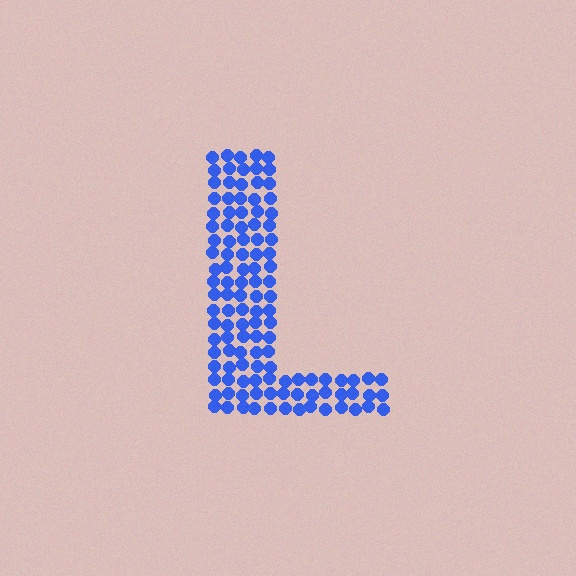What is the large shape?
The large shape is the letter L.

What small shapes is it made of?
It is made of small circles.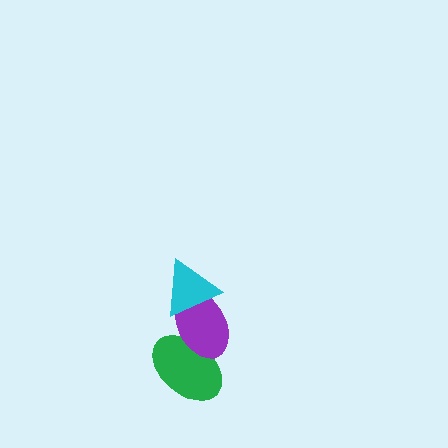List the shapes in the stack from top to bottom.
From top to bottom: the cyan triangle, the purple ellipse, the green ellipse.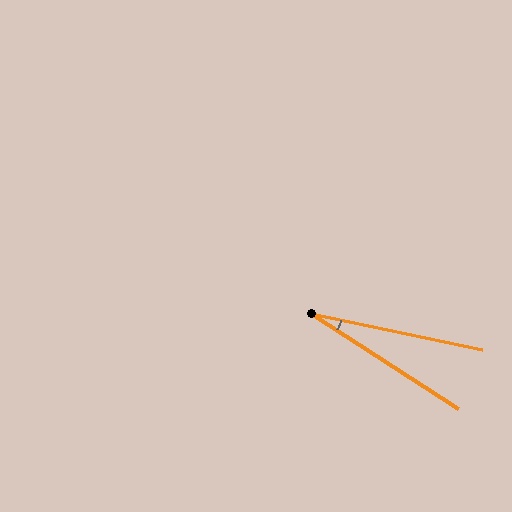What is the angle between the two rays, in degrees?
Approximately 21 degrees.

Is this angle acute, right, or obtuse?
It is acute.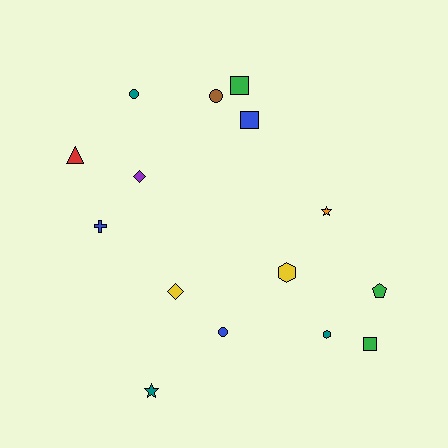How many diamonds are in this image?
There are 2 diamonds.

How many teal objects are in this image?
There are 3 teal objects.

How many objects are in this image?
There are 15 objects.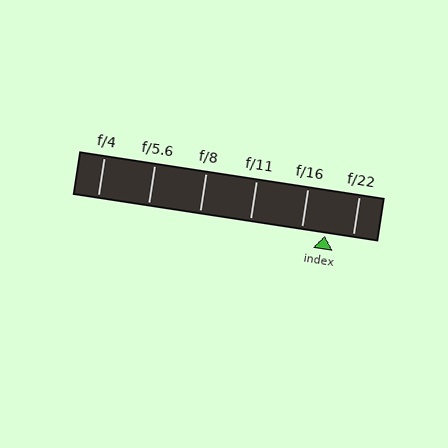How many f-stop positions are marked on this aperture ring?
There are 6 f-stop positions marked.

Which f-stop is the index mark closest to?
The index mark is closest to f/16.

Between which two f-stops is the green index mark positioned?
The index mark is between f/16 and f/22.